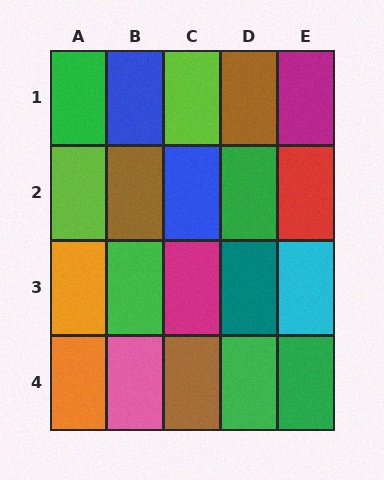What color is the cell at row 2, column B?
Brown.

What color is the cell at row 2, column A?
Lime.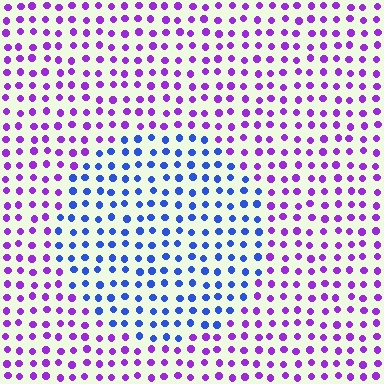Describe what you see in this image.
The image is filled with small purple elements in a uniform arrangement. A circle-shaped region is visible where the elements are tinted to a slightly different hue, forming a subtle color boundary.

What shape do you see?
I see a circle.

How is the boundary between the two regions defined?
The boundary is defined purely by a slight shift in hue (about 53 degrees). Spacing, size, and orientation are identical on both sides.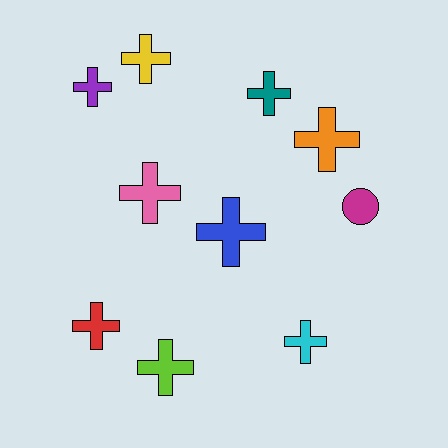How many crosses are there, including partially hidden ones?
There are 9 crosses.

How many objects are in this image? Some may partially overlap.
There are 10 objects.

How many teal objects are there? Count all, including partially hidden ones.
There is 1 teal object.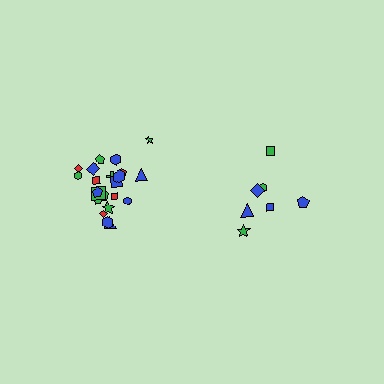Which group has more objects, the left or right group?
The left group.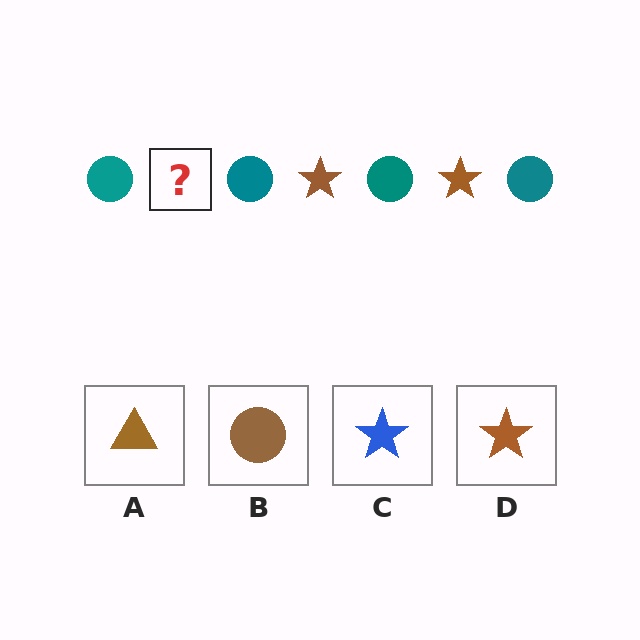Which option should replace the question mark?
Option D.